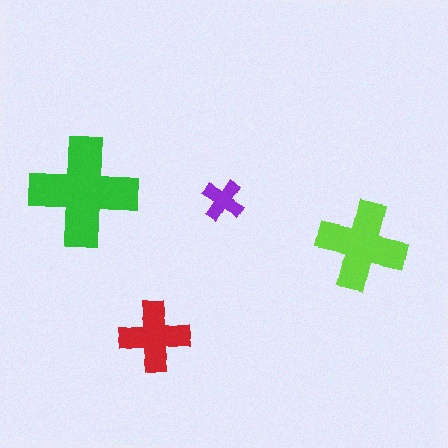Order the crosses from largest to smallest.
the green one, the lime one, the red one, the purple one.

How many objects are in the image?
There are 4 objects in the image.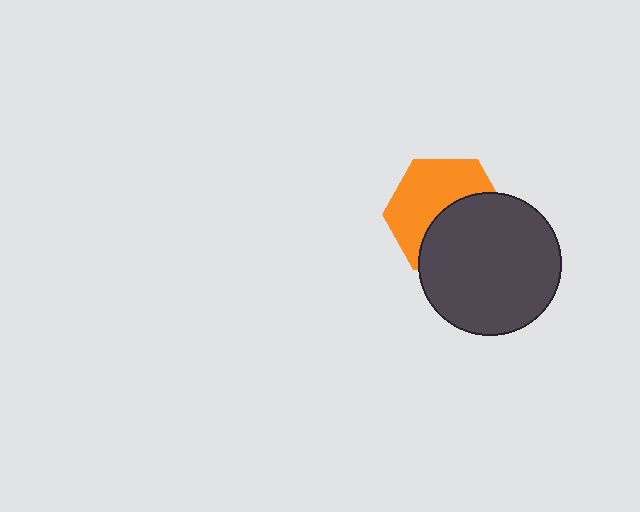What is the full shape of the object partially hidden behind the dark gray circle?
The partially hidden object is an orange hexagon.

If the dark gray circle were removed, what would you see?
You would see the complete orange hexagon.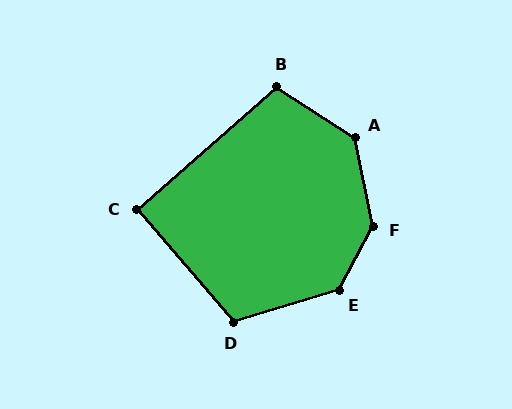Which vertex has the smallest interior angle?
C, at approximately 90 degrees.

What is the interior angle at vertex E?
Approximately 135 degrees (obtuse).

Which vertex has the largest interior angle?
F, at approximately 140 degrees.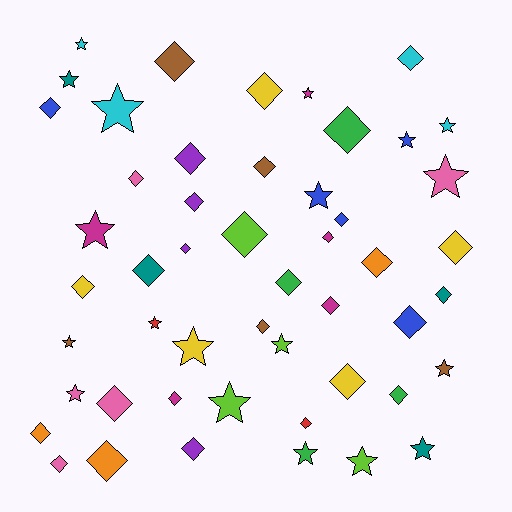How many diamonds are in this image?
There are 31 diamonds.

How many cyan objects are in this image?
There are 4 cyan objects.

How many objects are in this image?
There are 50 objects.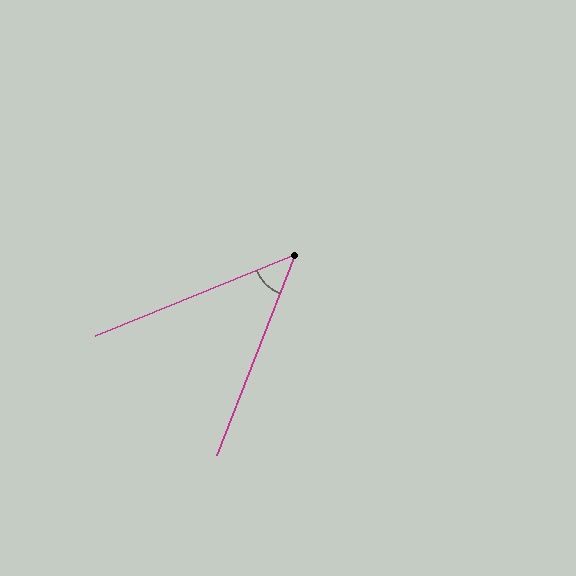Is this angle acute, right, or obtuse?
It is acute.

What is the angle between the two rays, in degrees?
Approximately 47 degrees.